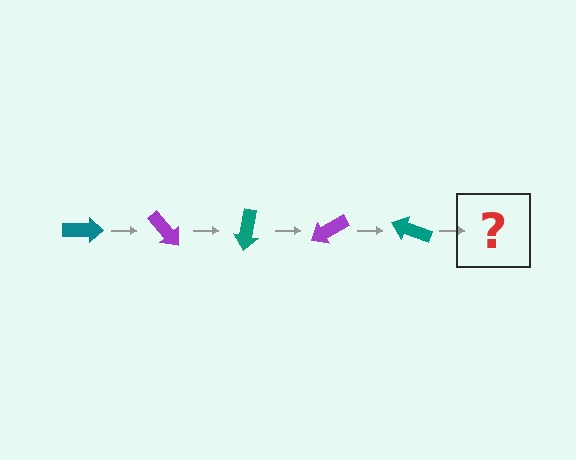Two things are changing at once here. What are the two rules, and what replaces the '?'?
The two rules are that it rotates 50 degrees each step and the color cycles through teal and purple. The '?' should be a purple arrow, rotated 250 degrees from the start.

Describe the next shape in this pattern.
It should be a purple arrow, rotated 250 degrees from the start.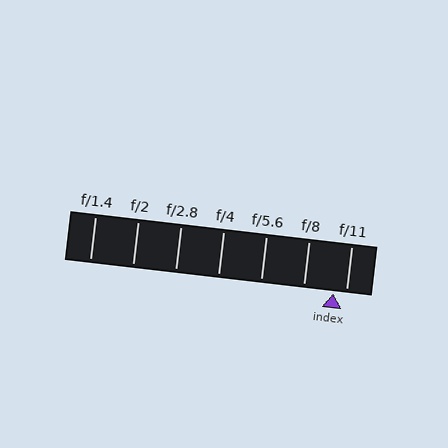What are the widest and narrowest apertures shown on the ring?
The widest aperture shown is f/1.4 and the narrowest is f/11.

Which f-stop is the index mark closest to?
The index mark is closest to f/11.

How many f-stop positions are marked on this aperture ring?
There are 7 f-stop positions marked.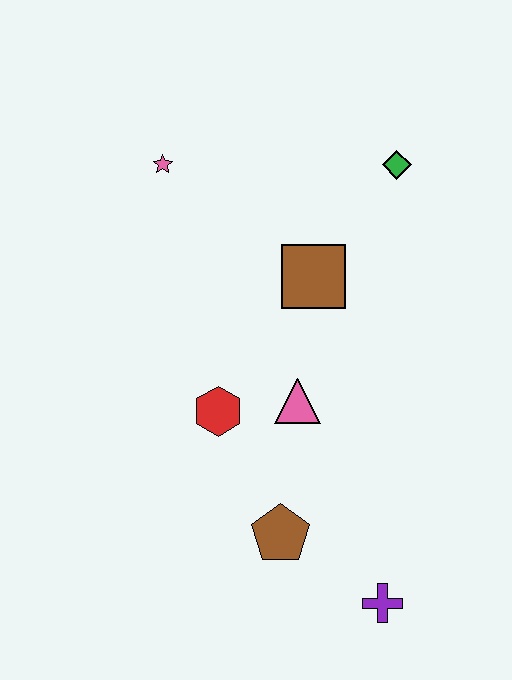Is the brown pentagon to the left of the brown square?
Yes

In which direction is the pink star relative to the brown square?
The pink star is to the left of the brown square.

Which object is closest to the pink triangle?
The red hexagon is closest to the pink triangle.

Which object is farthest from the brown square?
The purple cross is farthest from the brown square.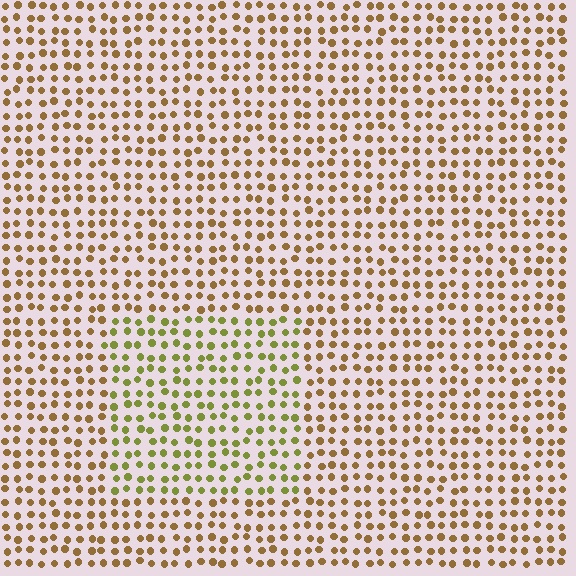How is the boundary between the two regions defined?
The boundary is defined purely by a slight shift in hue (about 39 degrees). Spacing, size, and orientation are identical on both sides.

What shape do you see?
I see a rectangle.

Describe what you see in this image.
The image is filled with small brown elements in a uniform arrangement. A rectangle-shaped region is visible where the elements are tinted to a slightly different hue, forming a subtle color boundary.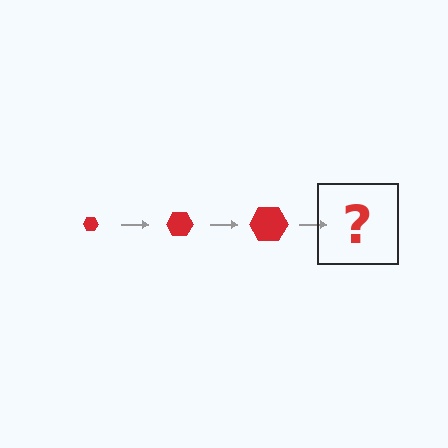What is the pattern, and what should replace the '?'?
The pattern is that the hexagon gets progressively larger each step. The '?' should be a red hexagon, larger than the previous one.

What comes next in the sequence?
The next element should be a red hexagon, larger than the previous one.